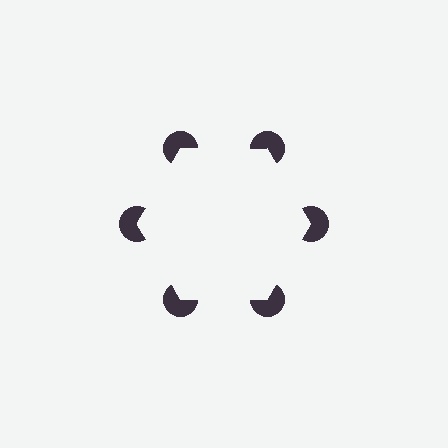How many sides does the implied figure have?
6 sides.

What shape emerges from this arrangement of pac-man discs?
An illusory hexagon — its edges are inferred from the aligned wedge cuts in the pac-man discs, not physically drawn.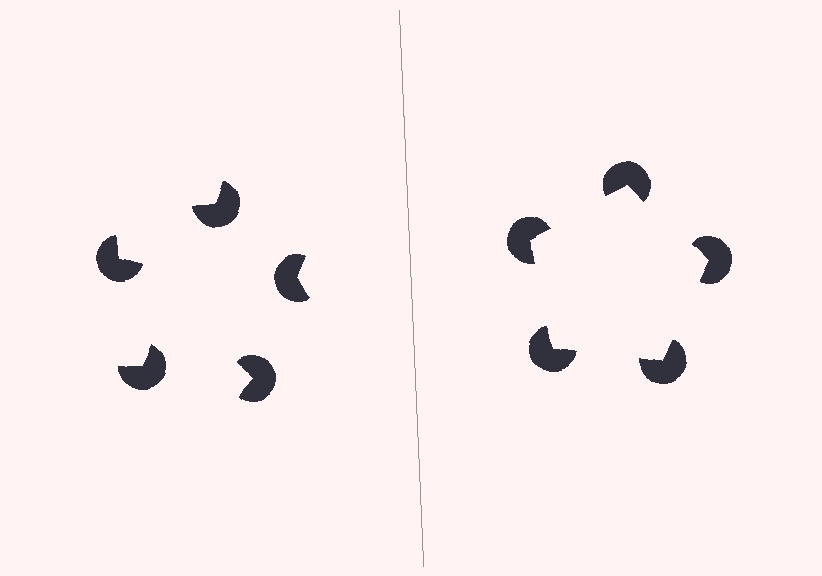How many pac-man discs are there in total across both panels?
10 — 5 on each side.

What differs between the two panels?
The pac-man discs are positioned identically on both sides; only the wedge orientations differ. On the right they align to a pentagon; on the left they are misaligned.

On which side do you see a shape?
An illusory pentagon appears on the right side. On the left side the wedge cuts are rotated, so no coherent shape forms.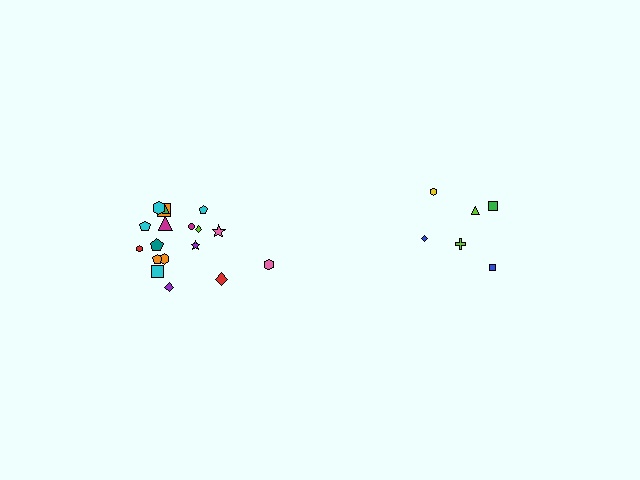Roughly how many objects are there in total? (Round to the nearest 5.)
Roughly 25 objects in total.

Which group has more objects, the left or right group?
The left group.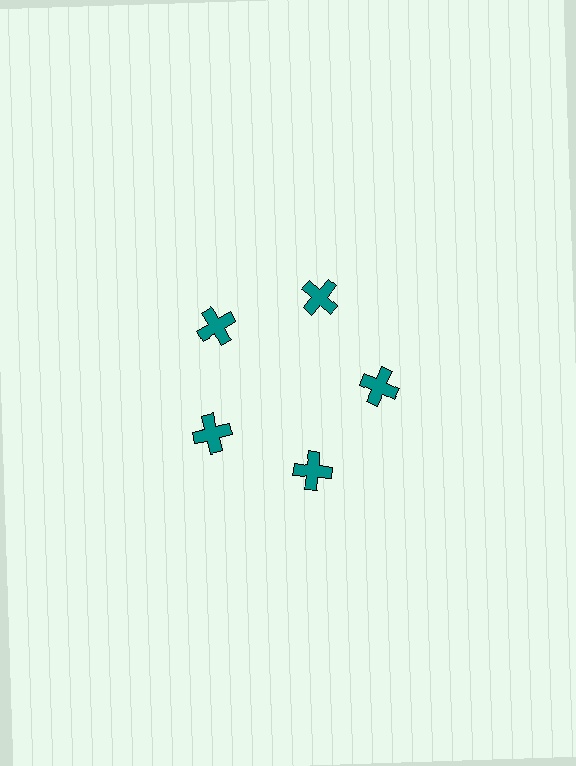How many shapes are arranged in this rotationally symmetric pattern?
There are 5 shapes, arranged in 5 groups of 1.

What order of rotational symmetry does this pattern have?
This pattern has 5-fold rotational symmetry.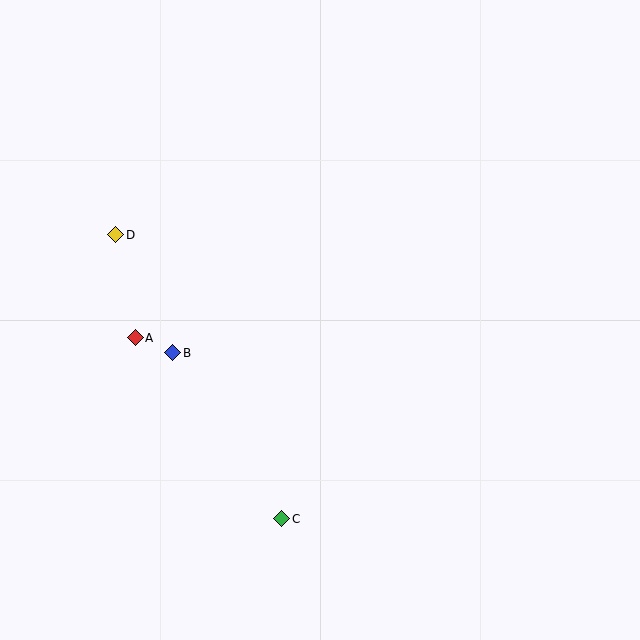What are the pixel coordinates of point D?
Point D is at (116, 235).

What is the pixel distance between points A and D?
The distance between A and D is 105 pixels.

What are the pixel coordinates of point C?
Point C is at (282, 519).